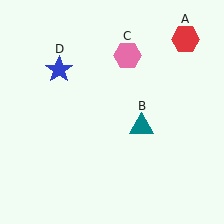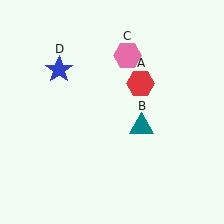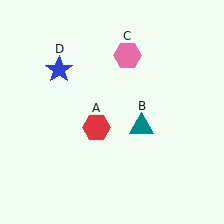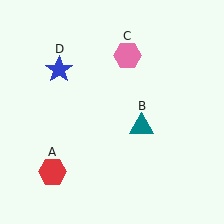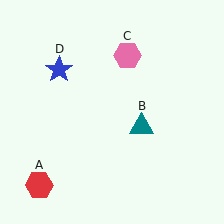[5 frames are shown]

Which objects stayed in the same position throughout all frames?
Teal triangle (object B) and pink hexagon (object C) and blue star (object D) remained stationary.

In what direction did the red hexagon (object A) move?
The red hexagon (object A) moved down and to the left.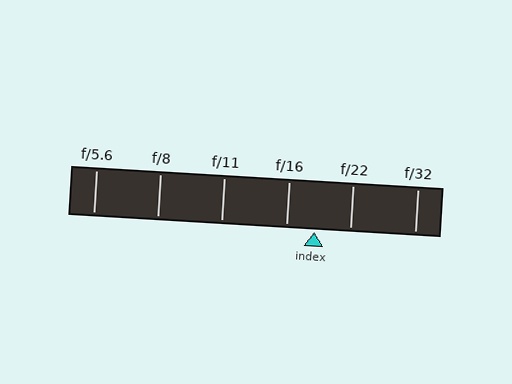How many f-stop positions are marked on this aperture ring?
There are 6 f-stop positions marked.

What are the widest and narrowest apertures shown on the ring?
The widest aperture shown is f/5.6 and the narrowest is f/32.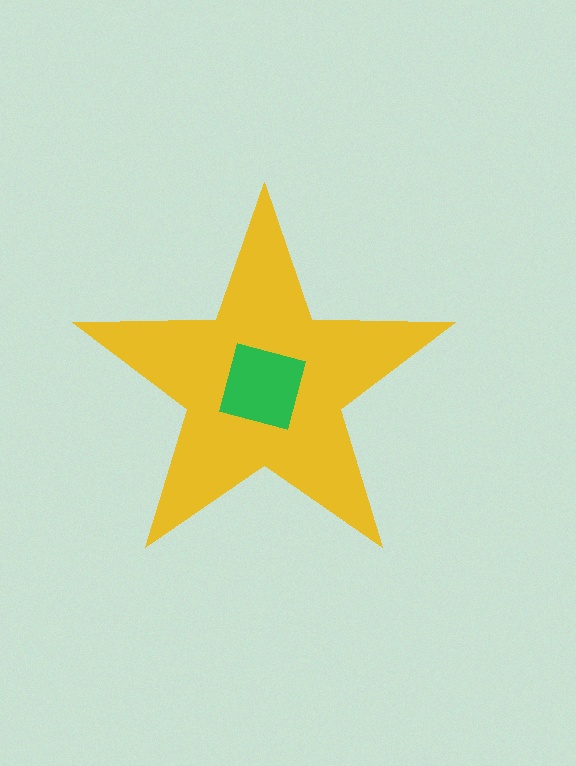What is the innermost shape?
The green square.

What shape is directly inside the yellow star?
The green square.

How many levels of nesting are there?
2.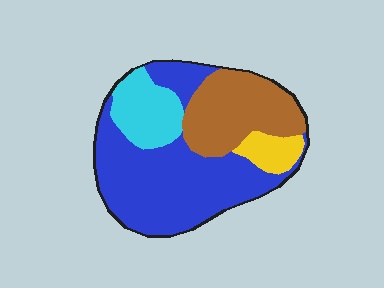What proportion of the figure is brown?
Brown covers roughly 25% of the figure.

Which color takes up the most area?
Blue, at roughly 50%.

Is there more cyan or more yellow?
Cyan.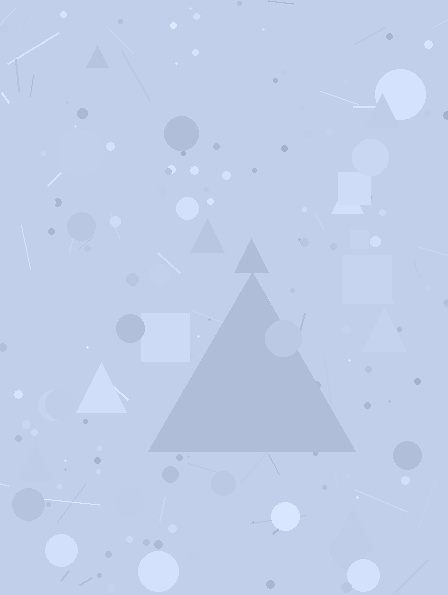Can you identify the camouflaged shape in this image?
The camouflaged shape is a triangle.